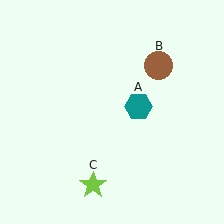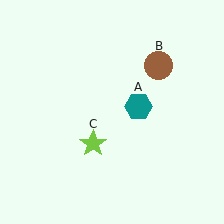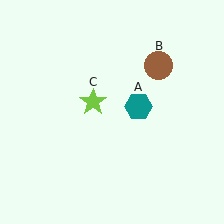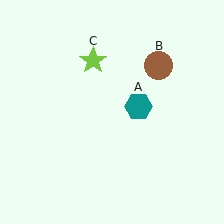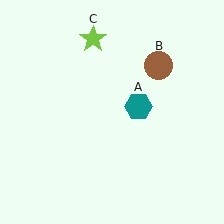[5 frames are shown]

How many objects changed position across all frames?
1 object changed position: lime star (object C).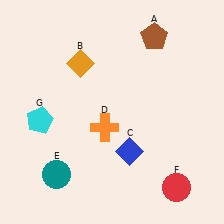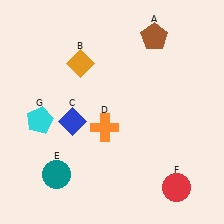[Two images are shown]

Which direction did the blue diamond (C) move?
The blue diamond (C) moved left.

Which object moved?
The blue diamond (C) moved left.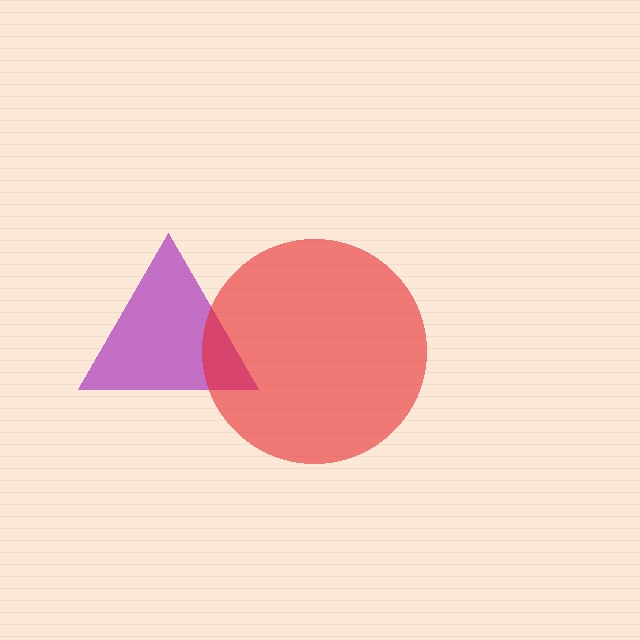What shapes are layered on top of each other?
The layered shapes are: a purple triangle, a red circle.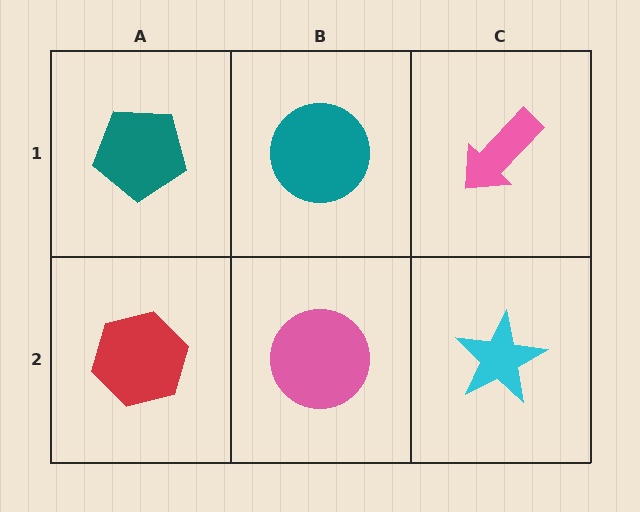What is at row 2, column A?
A red hexagon.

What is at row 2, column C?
A cyan star.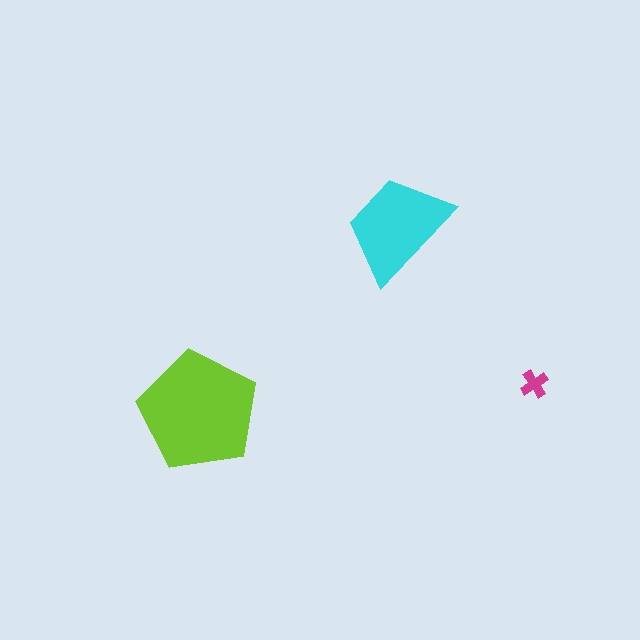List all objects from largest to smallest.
The lime pentagon, the cyan trapezoid, the magenta cross.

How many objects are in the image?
There are 3 objects in the image.